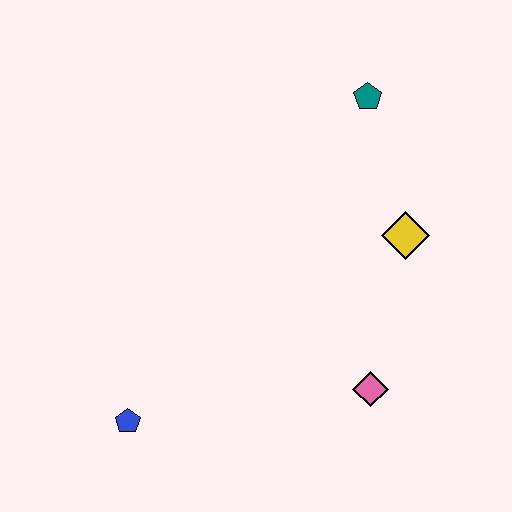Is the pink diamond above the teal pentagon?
No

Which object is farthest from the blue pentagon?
The teal pentagon is farthest from the blue pentagon.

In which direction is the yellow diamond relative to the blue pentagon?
The yellow diamond is to the right of the blue pentagon.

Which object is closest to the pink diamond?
The yellow diamond is closest to the pink diamond.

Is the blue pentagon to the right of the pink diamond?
No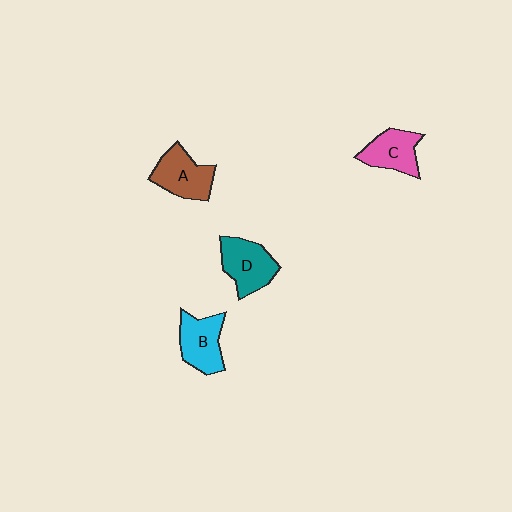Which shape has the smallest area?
Shape C (pink).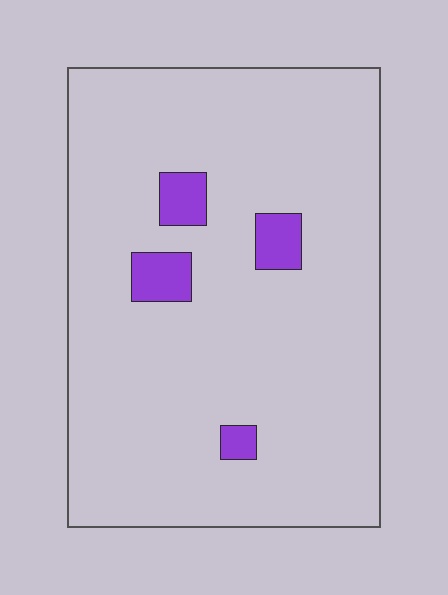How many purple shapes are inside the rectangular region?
4.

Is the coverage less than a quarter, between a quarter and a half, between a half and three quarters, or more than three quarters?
Less than a quarter.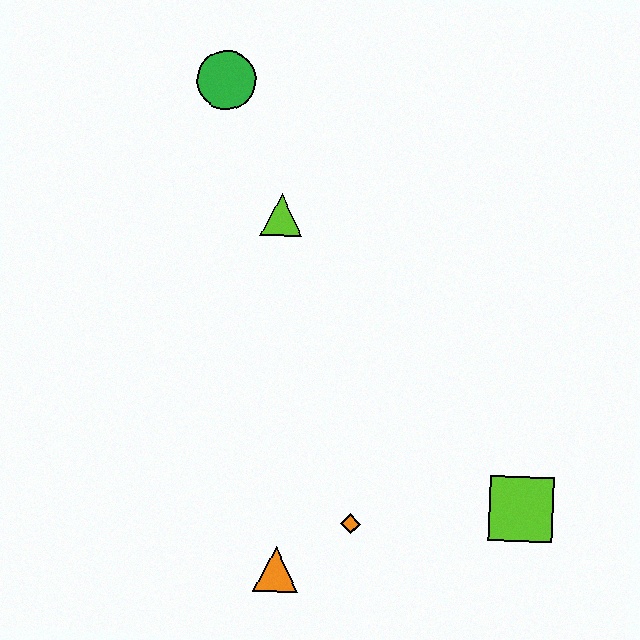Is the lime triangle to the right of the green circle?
Yes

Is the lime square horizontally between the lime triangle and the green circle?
No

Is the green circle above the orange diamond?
Yes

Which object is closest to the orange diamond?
The orange triangle is closest to the orange diamond.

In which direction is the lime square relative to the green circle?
The lime square is below the green circle.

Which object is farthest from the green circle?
The lime square is farthest from the green circle.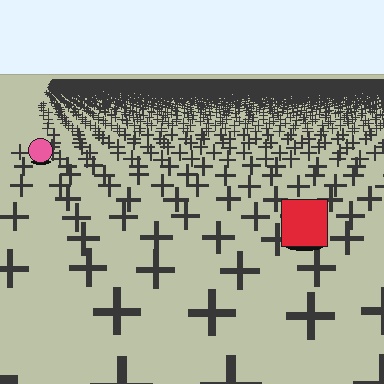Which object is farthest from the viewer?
The pink circle is farthest from the viewer. It appears smaller and the ground texture around it is denser.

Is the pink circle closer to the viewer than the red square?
No. The red square is closer — you can tell from the texture gradient: the ground texture is coarser near it.